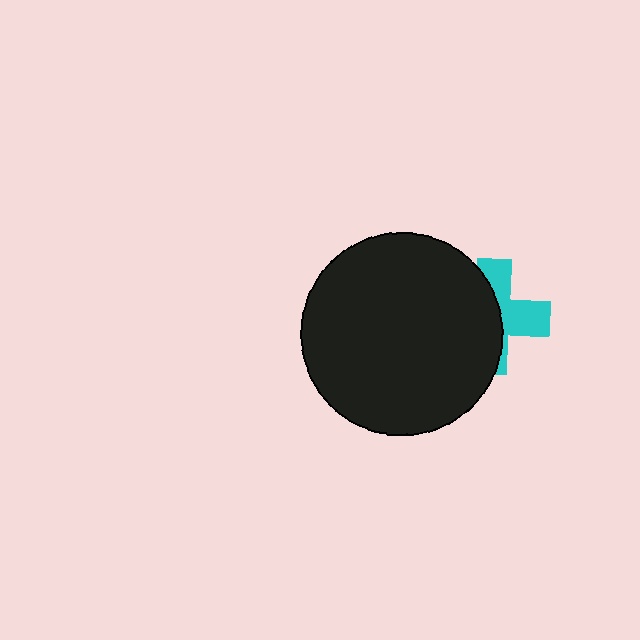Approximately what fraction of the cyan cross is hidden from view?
Roughly 56% of the cyan cross is hidden behind the black circle.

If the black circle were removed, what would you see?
You would see the complete cyan cross.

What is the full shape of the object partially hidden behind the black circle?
The partially hidden object is a cyan cross.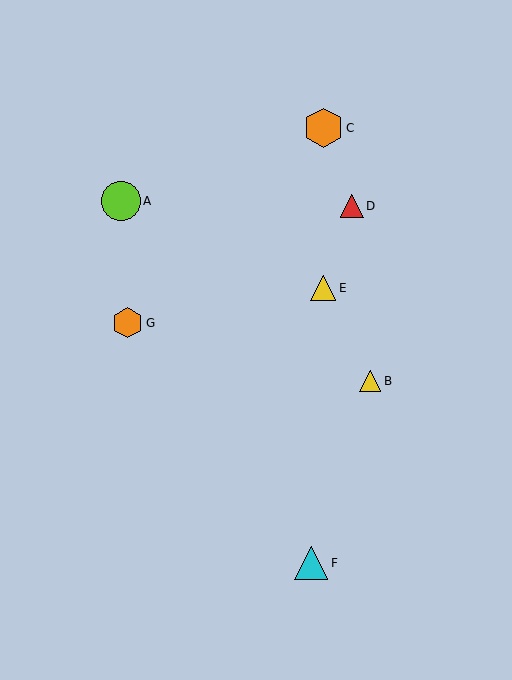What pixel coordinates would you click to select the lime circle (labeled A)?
Click at (121, 201) to select the lime circle A.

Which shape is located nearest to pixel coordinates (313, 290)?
The yellow triangle (labeled E) at (323, 288) is nearest to that location.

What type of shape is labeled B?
Shape B is a yellow triangle.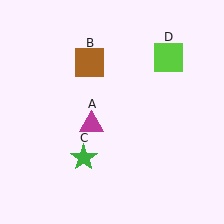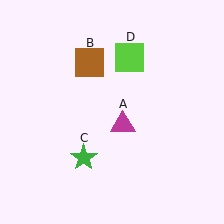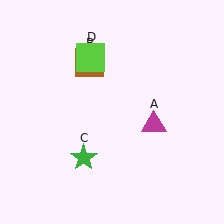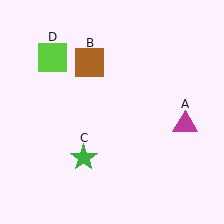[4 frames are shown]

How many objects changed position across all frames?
2 objects changed position: magenta triangle (object A), lime square (object D).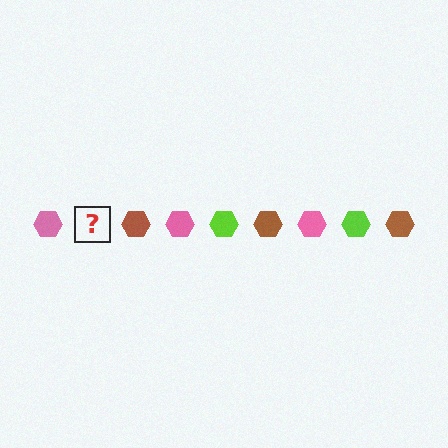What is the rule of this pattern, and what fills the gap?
The rule is that the pattern cycles through pink, lime, brown hexagons. The gap should be filled with a lime hexagon.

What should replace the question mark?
The question mark should be replaced with a lime hexagon.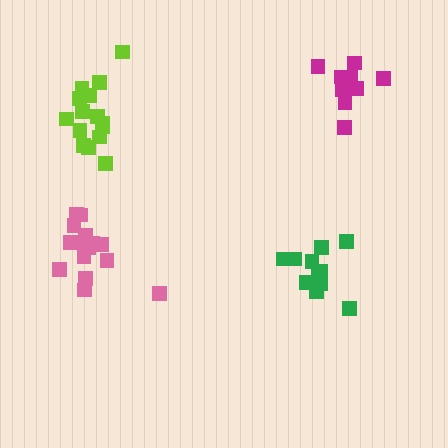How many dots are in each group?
Group 1: 16 dots, Group 2: 10 dots, Group 3: 15 dots, Group 4: 11 dots (52 total).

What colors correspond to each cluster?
The clusters are colored: pink, magenta, lime, green.